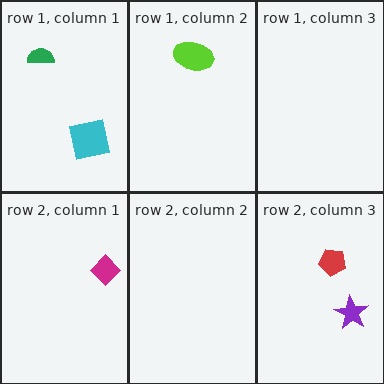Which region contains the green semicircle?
The row 1, column 1 region.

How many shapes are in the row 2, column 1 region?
1.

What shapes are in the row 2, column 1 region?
The magenta diamond.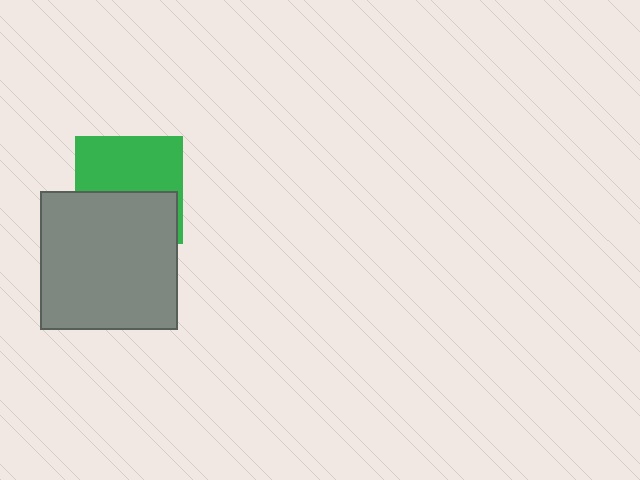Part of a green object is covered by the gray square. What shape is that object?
It is a square.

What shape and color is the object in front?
The object in front is a gray square.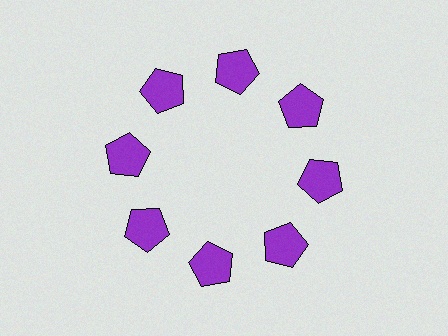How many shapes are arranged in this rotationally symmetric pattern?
There are 8 shapes, arranged in 8 groups of 1.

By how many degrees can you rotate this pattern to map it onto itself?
The pattern maps onto itself every 45 degrees of rotation.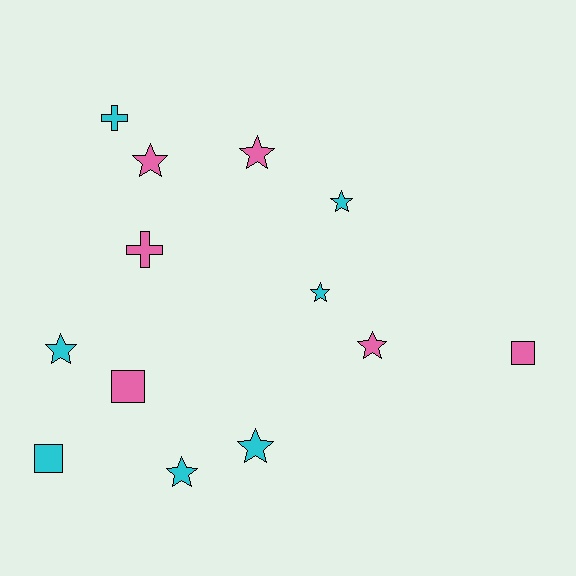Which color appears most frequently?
Cyan, with 7 objects.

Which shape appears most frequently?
Star, with 8 objects.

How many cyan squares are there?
There is 1 cyan square.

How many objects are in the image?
There are 13 objects.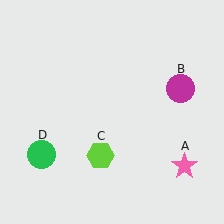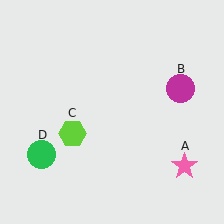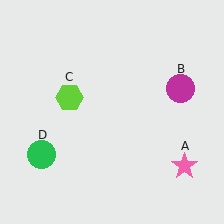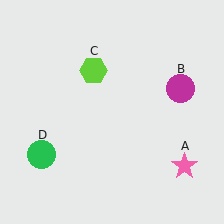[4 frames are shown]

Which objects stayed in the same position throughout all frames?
Pink star (object A) and magenta circle (object B) and green circle (object D) remained stationary.